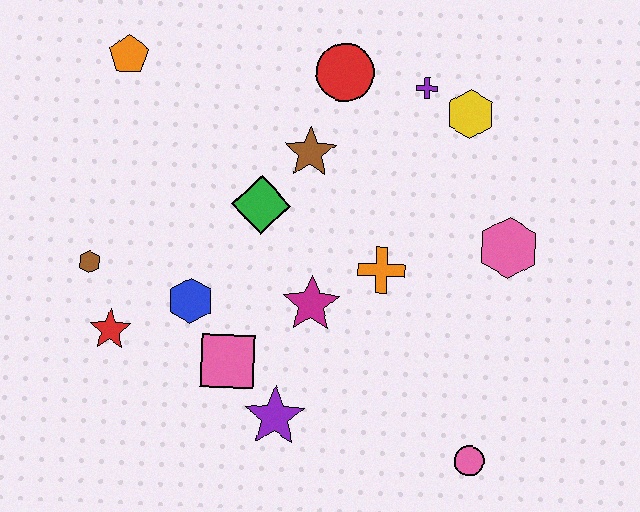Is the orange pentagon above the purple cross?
Yes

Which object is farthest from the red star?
The yellow hexagon is farthest from the red star.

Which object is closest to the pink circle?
The purple star is closest to the pink circle.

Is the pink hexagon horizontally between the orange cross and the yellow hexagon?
No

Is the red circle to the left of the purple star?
No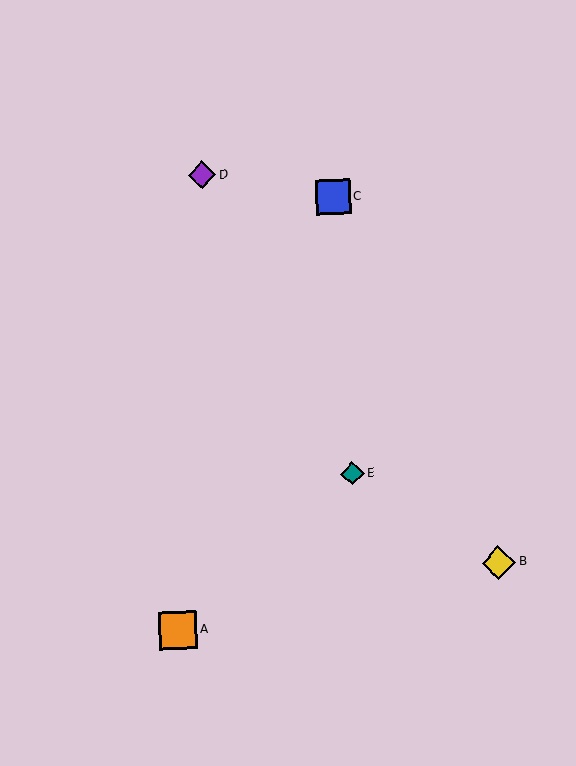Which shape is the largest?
The orange square (labeled A) is the largest.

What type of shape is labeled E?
Shape E is a teal diamond.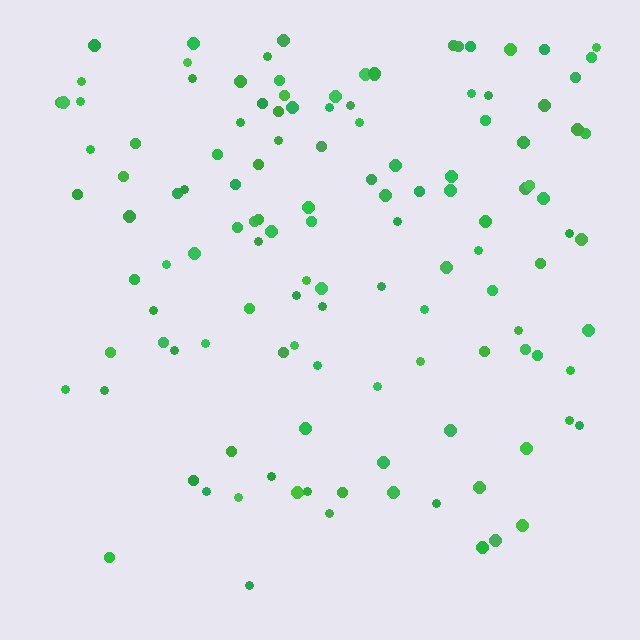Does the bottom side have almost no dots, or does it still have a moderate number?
Still a moderate number, just noticeably fewer than the top.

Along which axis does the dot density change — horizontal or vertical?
Vertical.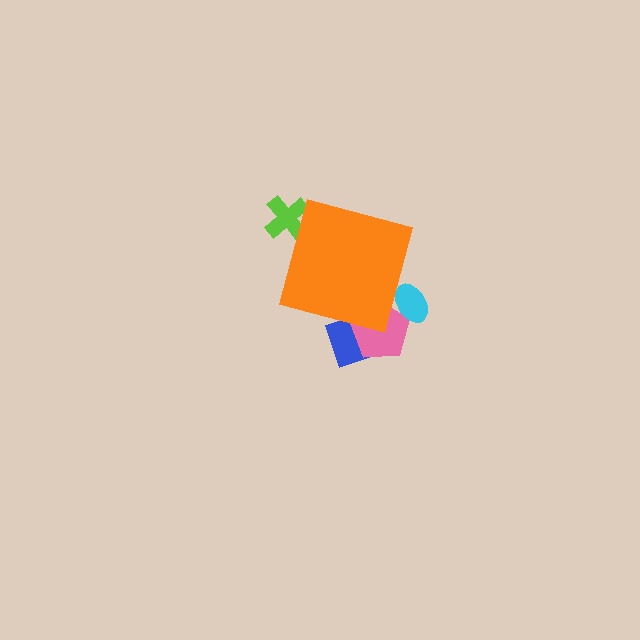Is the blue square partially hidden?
Yes, the blue square is partially hidden behind the orange diamond.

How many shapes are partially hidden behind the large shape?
4 shapes are partially hidden.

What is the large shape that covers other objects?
An orange diamond.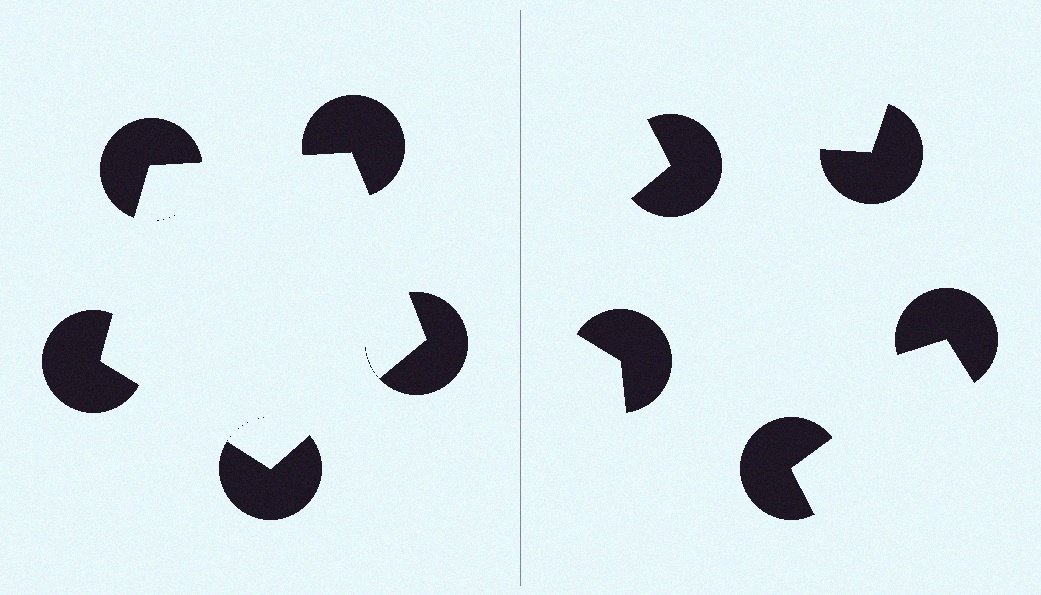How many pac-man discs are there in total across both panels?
10 — 5 on each side.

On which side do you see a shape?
An illusory pentagon appears on the left side. On the right side the wedge cuts are rotated, so no coherent shape forms.